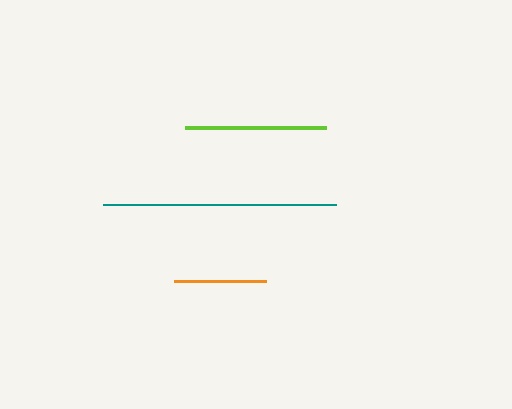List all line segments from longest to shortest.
From longest to shortest: teal, lime, orange.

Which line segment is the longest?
The teal line is the longest at approximately 233 pixels.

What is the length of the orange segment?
The orange segment is approximately 92 pixels long.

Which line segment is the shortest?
The orange line is the shortest at approximately 92 pixels.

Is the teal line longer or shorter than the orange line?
The teal line is longer than the orange line.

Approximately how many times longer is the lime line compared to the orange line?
The lime line is approximately 1.5 times the length of the orange line.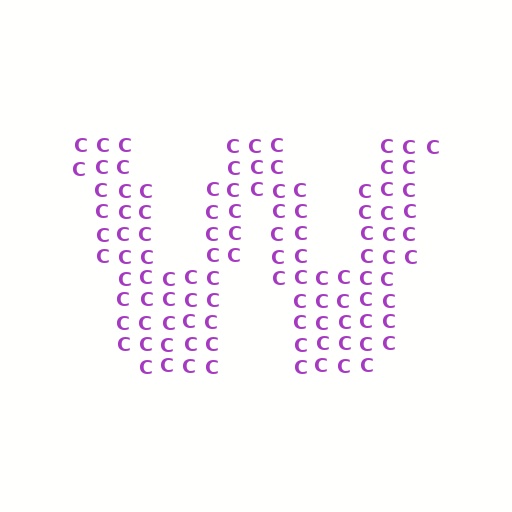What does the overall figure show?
The overall figure shows the letter W.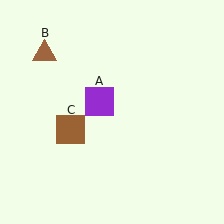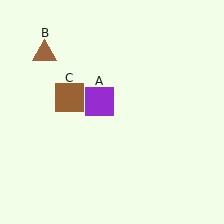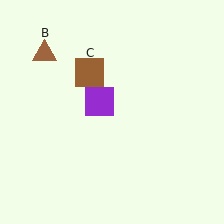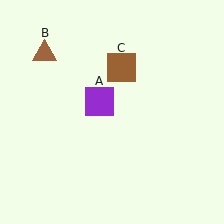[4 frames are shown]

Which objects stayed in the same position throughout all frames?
Purple square (object A) and brown triangle (object B) remained stationary.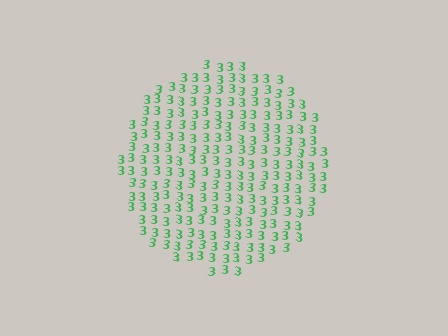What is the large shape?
The large shape is a circle.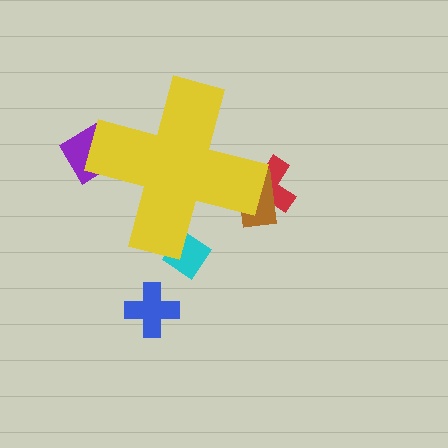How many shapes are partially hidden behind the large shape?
4 shapes are partially hidden.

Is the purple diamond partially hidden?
Yes, the purple diamond is partially hidden behind the yellow cross.